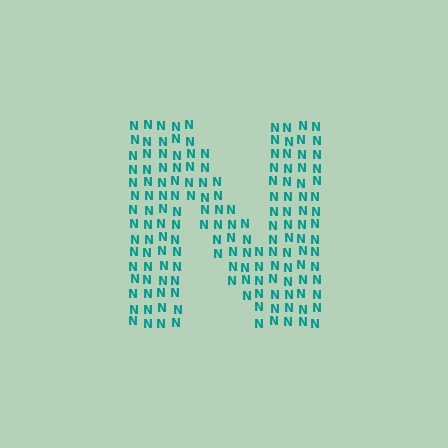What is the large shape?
The large shape is the letter N.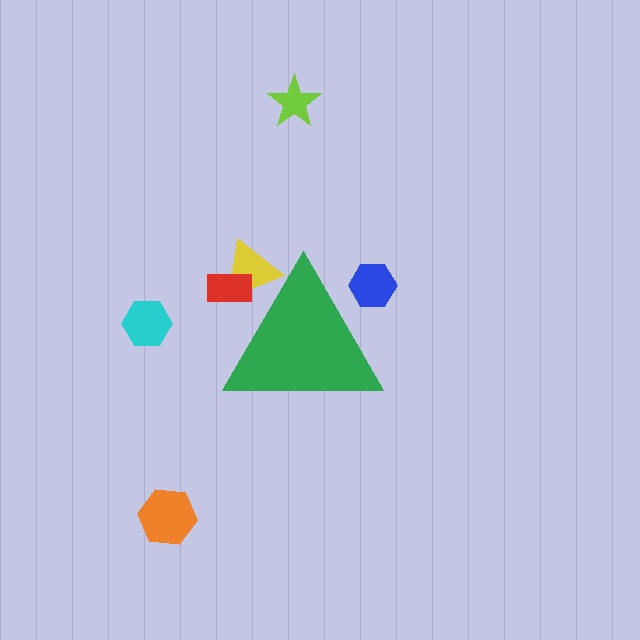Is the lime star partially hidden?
No, the lime star is fully visible.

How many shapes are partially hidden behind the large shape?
3 shapes are partially hidden.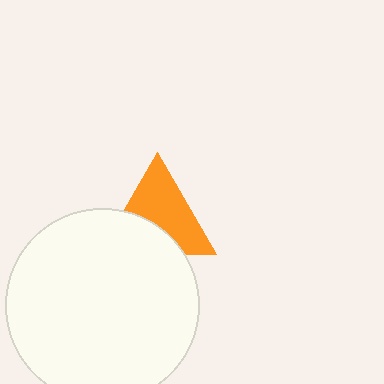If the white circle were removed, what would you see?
You would see the complete orange triangle.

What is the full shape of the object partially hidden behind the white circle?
The partially hidden object is an orange triangle.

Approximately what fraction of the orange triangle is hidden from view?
Roughly 39% of the orange triangle is hidden behind the white circle.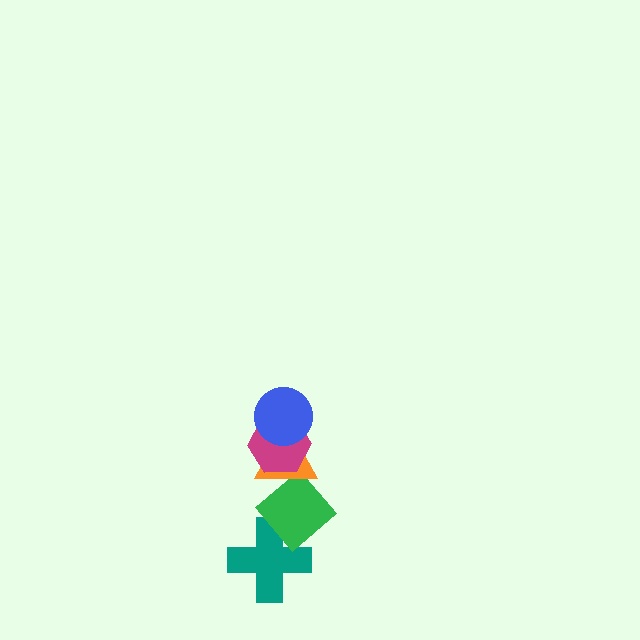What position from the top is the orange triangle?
The orange triangle is 3rd from the top.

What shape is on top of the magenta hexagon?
The blue circle is on top of the magenta hexagon.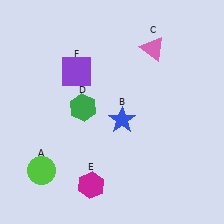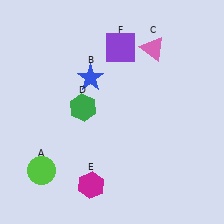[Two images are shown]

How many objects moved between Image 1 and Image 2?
2 objects moved between the two images.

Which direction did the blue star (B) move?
The blue star (B) moved up.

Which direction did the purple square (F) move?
The purple square (F) moved right.